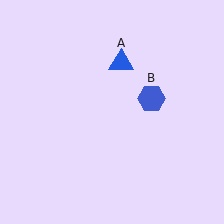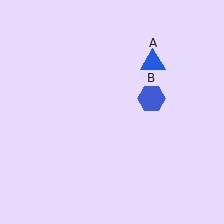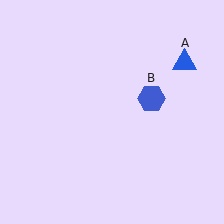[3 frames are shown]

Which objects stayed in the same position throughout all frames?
Blue hexagon (object B) remained stationary.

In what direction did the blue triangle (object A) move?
The blue triangle (object A) moved right.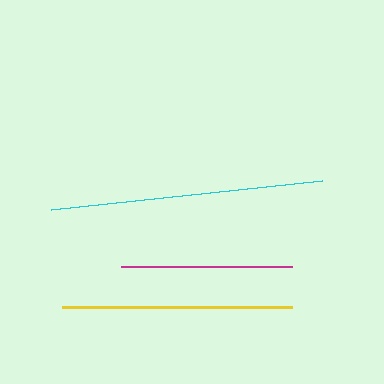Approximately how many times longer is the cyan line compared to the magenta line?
The cyan line is approximately 1.6 times the length of the magenta line.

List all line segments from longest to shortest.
From longest to shortest: cyan, yellow, magenta.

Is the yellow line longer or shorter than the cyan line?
The cyan line is longer than the yellow line.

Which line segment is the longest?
The cyan line is the longest at approximately 274 pixels.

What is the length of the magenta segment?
The magenta segment is approximately 171 pixels long.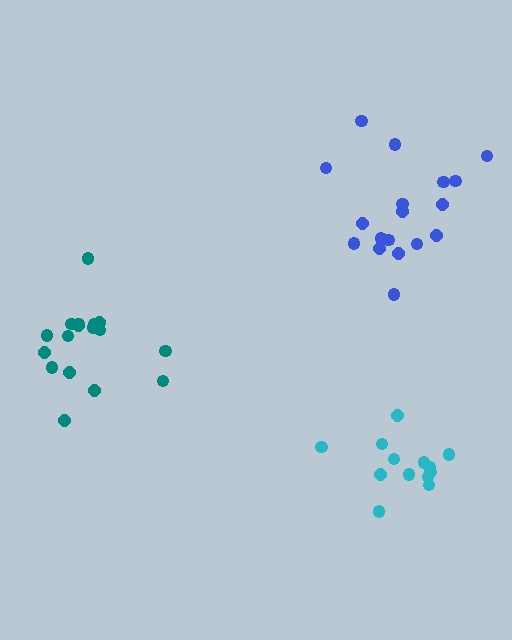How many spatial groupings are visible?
There are 3 spatial groupings.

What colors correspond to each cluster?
The clusters are colored: teal, blue, cyan.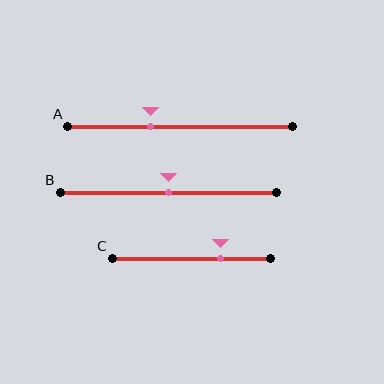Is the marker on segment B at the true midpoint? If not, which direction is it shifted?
Yes, the marker on segment B is at the true midpoint.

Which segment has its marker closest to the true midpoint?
Segment B has its marker closest to the true midpoint.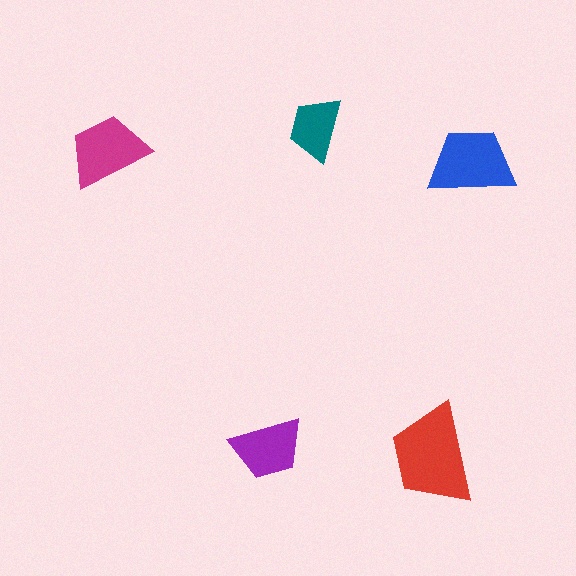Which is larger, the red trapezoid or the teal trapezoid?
The red one.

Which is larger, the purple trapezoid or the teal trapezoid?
The purple one.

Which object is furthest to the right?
The blue trapezoid is rightmost.